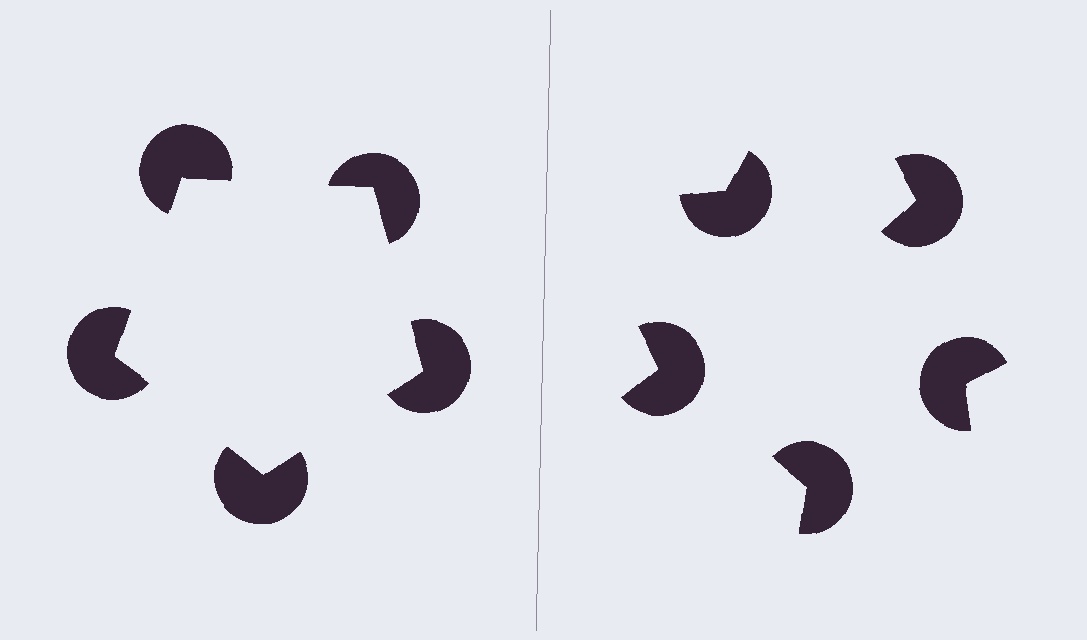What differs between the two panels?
The pac-man discs are positioned identically on both sides; only the wedge orientations differ. On the left they align to a pentagon; on the right they are misaligned.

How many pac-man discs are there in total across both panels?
10 — 5 on each side.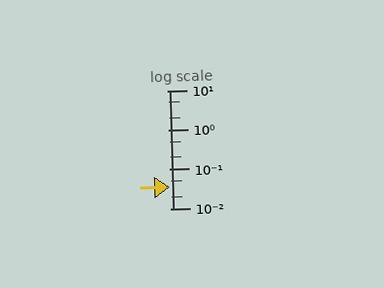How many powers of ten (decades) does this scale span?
The scale spans 3 decades, from 0.01 to 10.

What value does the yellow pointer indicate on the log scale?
The pointer indicates approximately 0.036.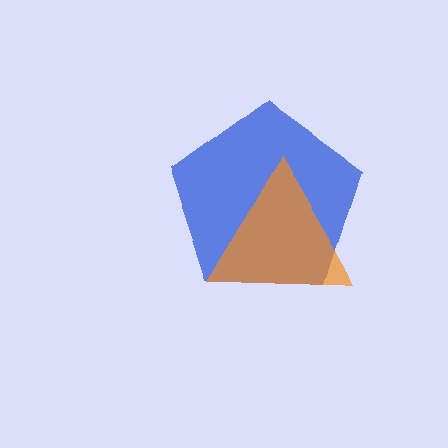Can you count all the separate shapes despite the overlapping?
Yes, there are 2 separate shapes.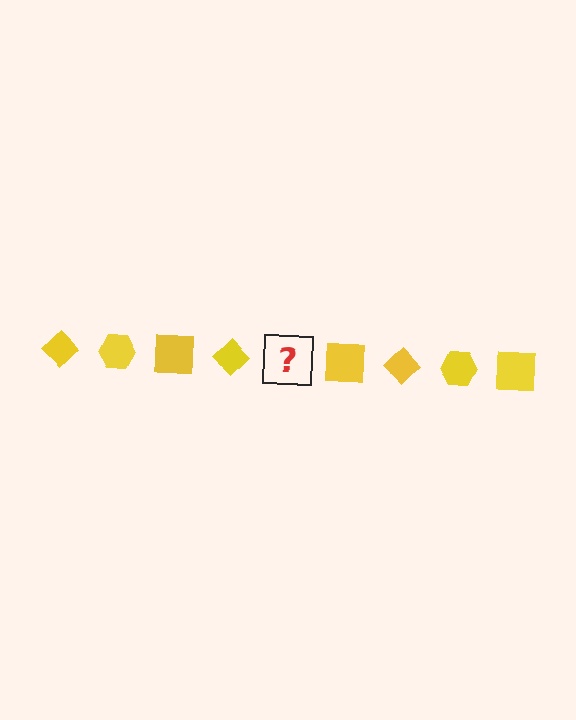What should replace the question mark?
The question mark should be replaced with a yellow hexagon.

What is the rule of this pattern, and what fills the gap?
The rule is that the pattern cycles through diamond, hexagon, square shapes in yellow. The gap should be filled with a yellow hexagon.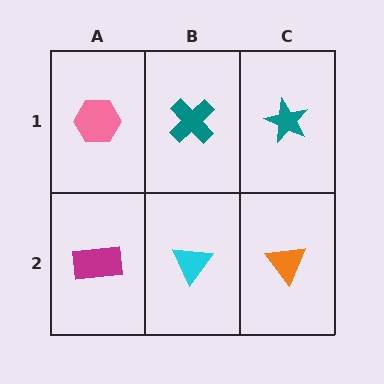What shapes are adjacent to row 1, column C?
An orange triangle (row 2, column C), a teal cross (row 1, column B).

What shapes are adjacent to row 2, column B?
A teal cross (row 1, column B), a magenta rectangle (row 2, column A), an orange triangle (row 2, column C).